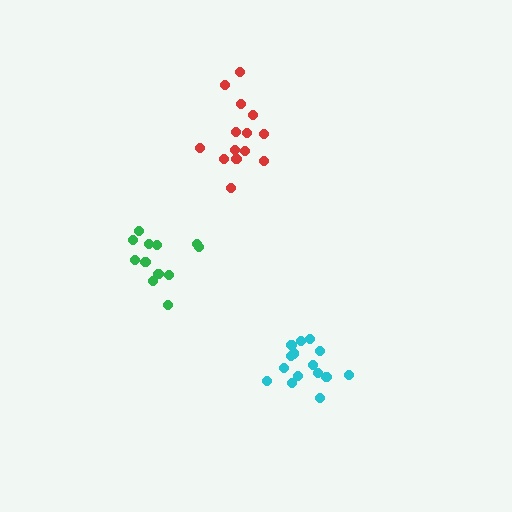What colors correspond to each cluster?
The clusters are colored: cyan, green, red.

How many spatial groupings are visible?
There are 3 spatial groupings.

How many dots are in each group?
Group 1: 15 dots, Group 2: 12 dots, Group 3: 14 dots (41 total).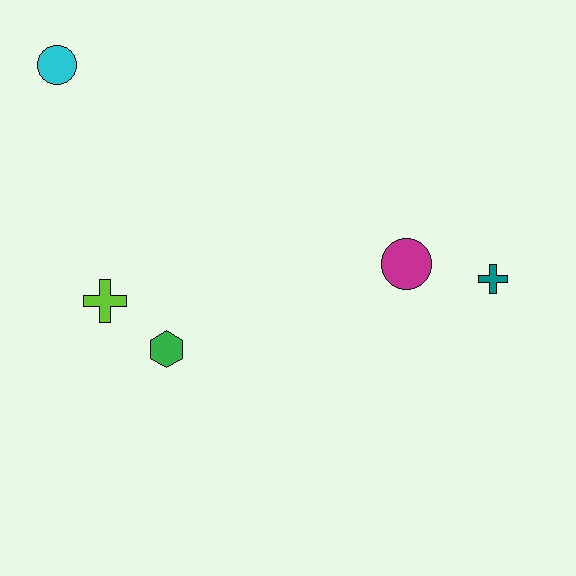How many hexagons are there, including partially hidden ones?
There is 1 hexagon.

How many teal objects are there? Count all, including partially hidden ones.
There is 1 teal object.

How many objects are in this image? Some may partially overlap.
There are 5 objects.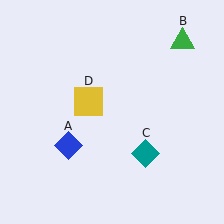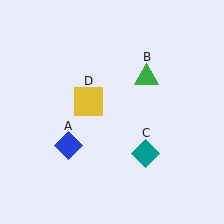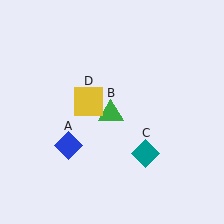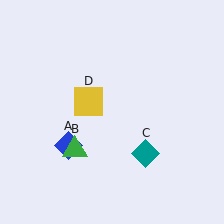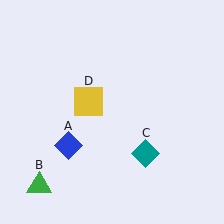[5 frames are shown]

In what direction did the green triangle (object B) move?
The green triangle (object B) moved down and to the left.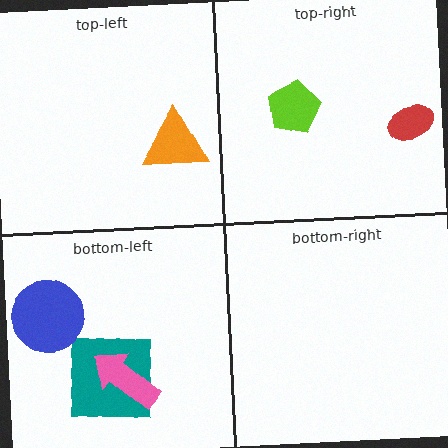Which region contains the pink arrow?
The bottom-left region.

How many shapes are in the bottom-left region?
3.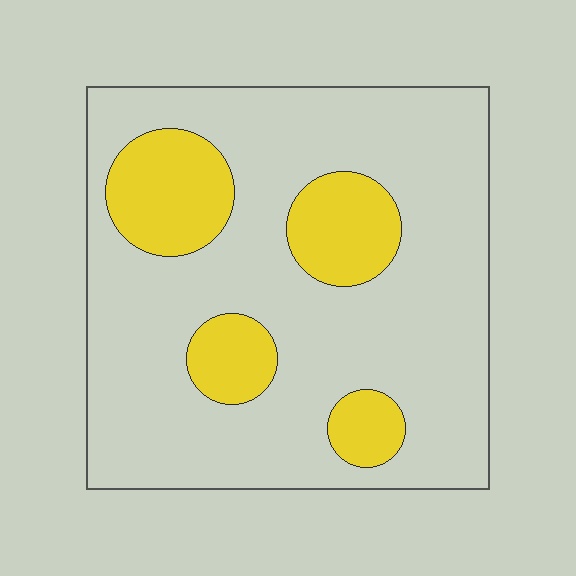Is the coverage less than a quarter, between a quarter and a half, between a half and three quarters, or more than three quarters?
Less than a quarter.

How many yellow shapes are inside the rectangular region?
4.